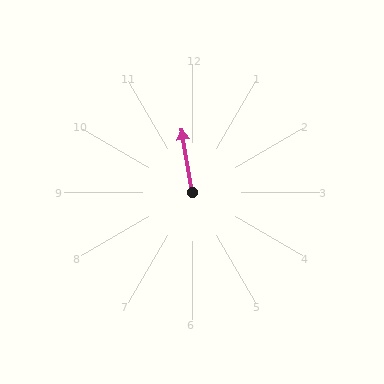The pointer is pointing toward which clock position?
Roughly 12 o'clock.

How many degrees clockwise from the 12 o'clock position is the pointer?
Approximately 350 degrees.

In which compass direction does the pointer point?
North.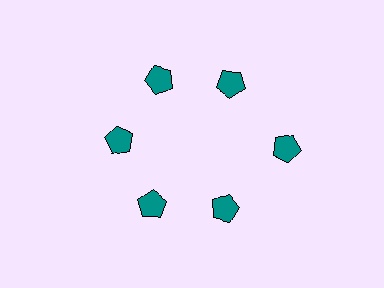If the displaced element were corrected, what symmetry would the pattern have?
It would have 6-fold rotational symmetry — the pattern would map onto itself every 60 degrees.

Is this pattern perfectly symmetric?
No. The 6 teal pentagons are arranged in a ring, but one element near the 3 o'clock position is pushed outward from the center, breaking the 6-fold rotational symmetry.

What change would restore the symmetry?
The symmetry would be restored by moving it inward, back onto the ring so that all 6 pentagons sit at equal angles and equal distance from the center.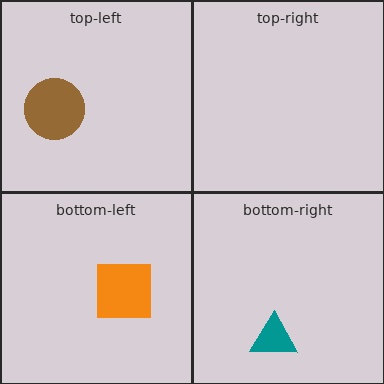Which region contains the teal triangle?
The bottom-right region.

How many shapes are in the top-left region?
1.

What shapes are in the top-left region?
The brown circle.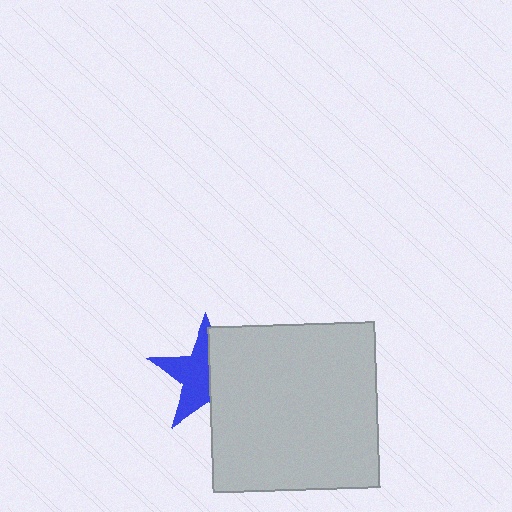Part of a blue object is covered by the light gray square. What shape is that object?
It is a star.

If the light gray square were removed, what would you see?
You would see the complete blue star.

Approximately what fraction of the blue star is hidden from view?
Roughly 47% of the blue star is hidden behind the light gray square.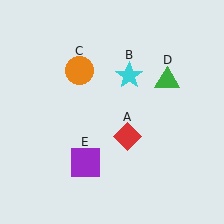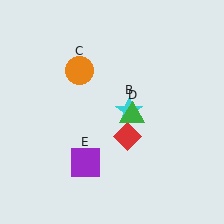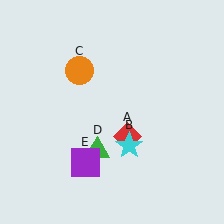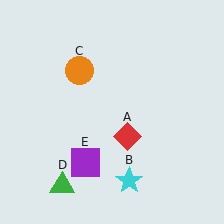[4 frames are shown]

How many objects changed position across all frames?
2 objects changed position: cyan star (object B), green triangle (object D).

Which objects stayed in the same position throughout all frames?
Red diamond (object A) and orange circle (object C) and purple square (object E) remained stationary.